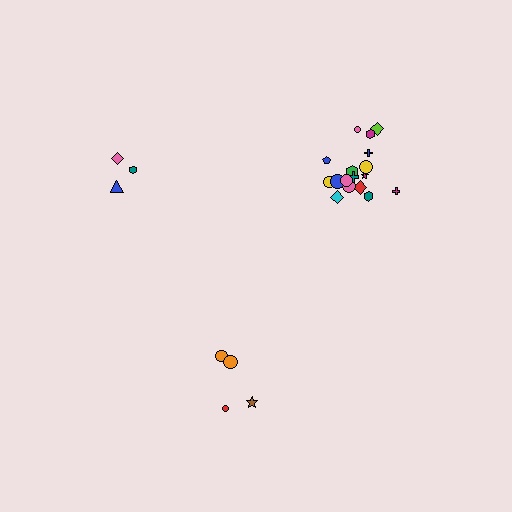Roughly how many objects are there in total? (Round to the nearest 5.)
Roughly 25 objects in total.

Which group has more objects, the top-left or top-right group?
The top-right group.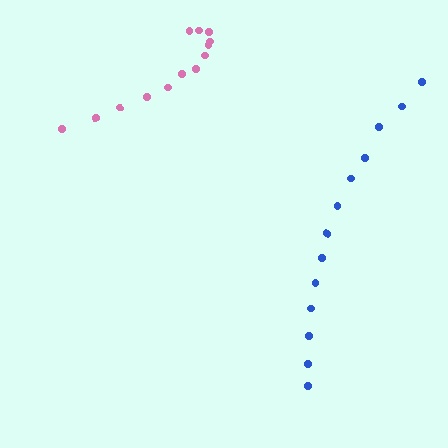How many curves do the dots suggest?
There are 2 distinct paths.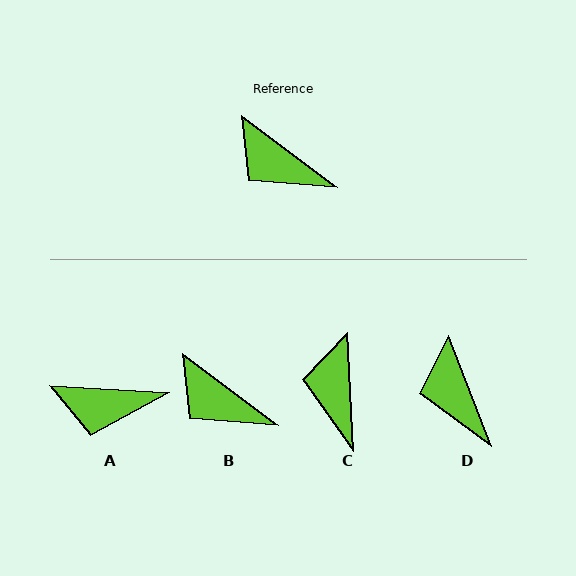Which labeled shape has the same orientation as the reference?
B.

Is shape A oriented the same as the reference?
No, it is off by about 33 degrees.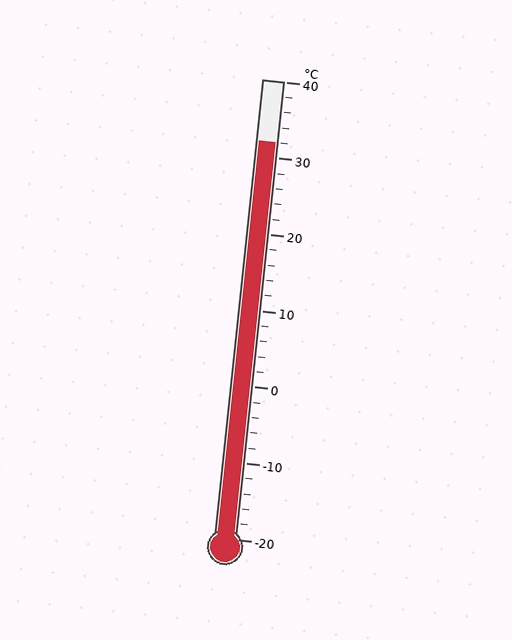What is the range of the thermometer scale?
The thermometer scale ranges from -20°C to 40°C.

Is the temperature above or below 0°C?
The temperature is above 0°C.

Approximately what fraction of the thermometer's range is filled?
The thermometer is filled to approximately 85% of its range.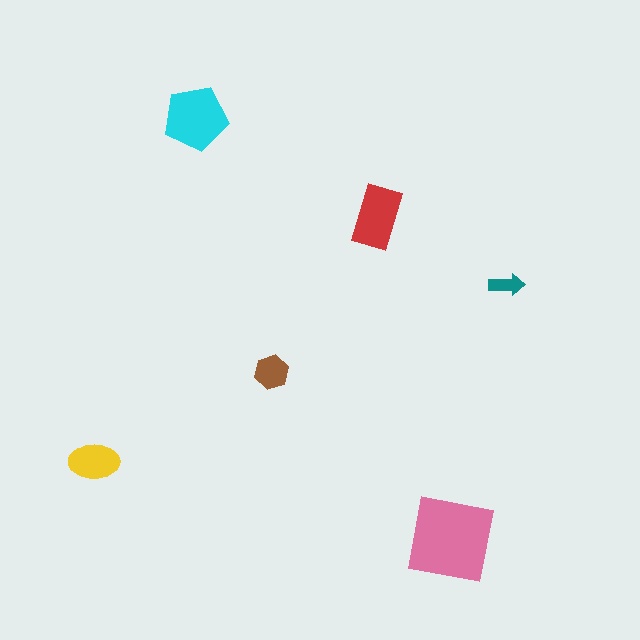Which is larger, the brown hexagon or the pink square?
The pink square.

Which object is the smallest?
The teal arrow.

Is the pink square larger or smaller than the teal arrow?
Larger.